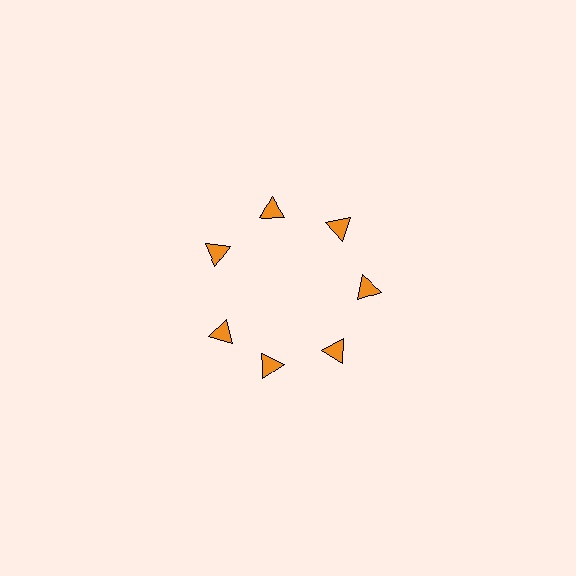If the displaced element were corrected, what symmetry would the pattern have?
It would have 7-fold rotational symmetry — the pattern would map onto itself every 51 degrees.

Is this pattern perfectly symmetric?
No. The 7 orange triangles are arranged in a ring, but one element near the 8 o'clock position is rotated out of alignment along the ring, breaking the 7-fold rotational symmetry.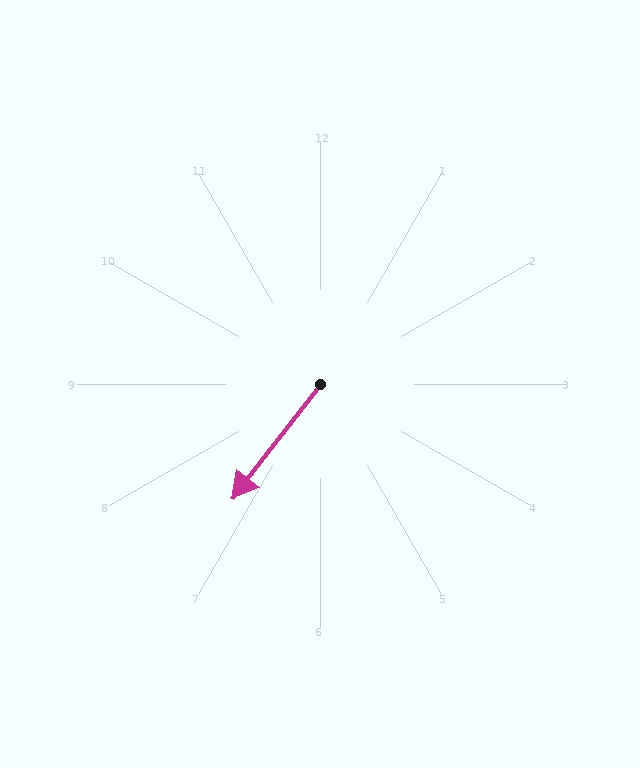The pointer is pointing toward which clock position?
Roughly 7 o'clock.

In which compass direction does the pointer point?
Southwest.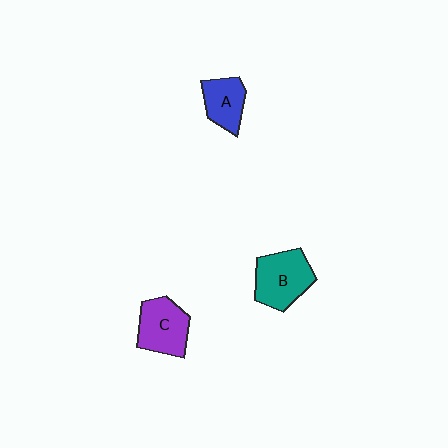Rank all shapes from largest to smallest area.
From largest to smallest: B (teal), C (purple), A (blue).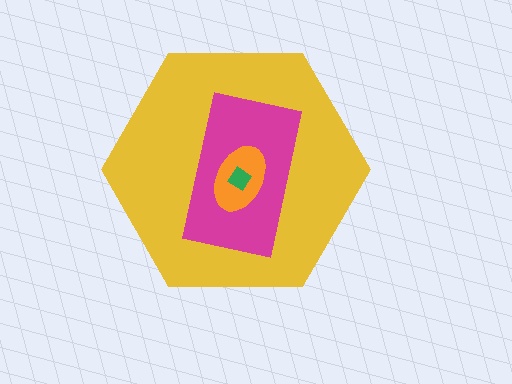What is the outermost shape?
The yellow hexagon.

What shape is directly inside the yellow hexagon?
The magenta rectangle.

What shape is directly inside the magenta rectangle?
The orange ellipse.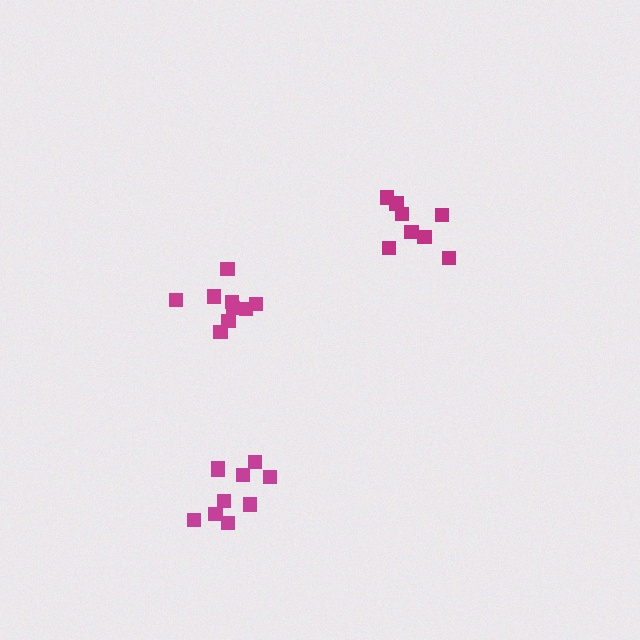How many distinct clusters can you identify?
There are 3 distinct clusters.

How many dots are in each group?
Group 1: 9 dots, Group 2: 8 dots, Group 3: 10 dots (27 total).